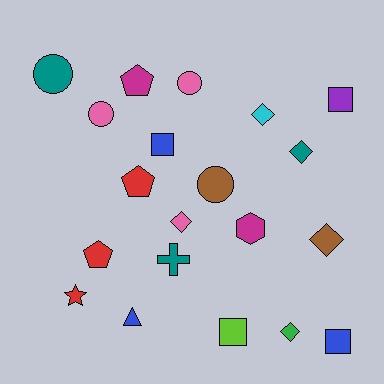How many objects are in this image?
There are 20 objects.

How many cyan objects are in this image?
There is 1 cyan object.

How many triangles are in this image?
There is 1 triangle.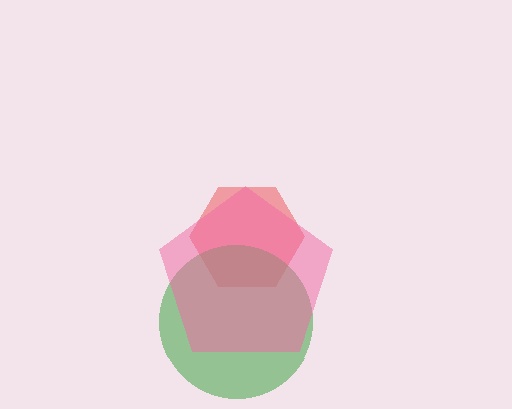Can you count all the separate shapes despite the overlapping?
Yes, there are 3 separate shapes.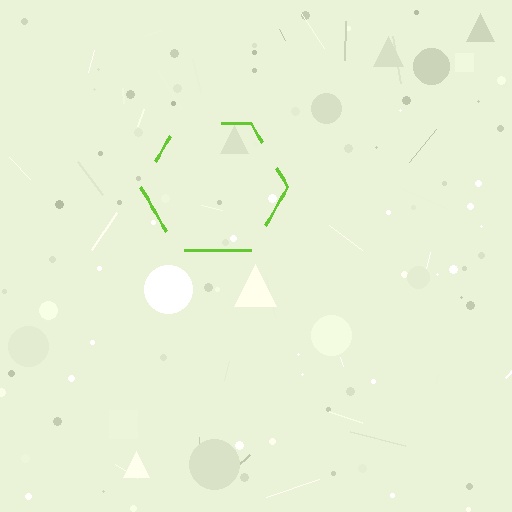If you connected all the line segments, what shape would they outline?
They would outline a hexagon.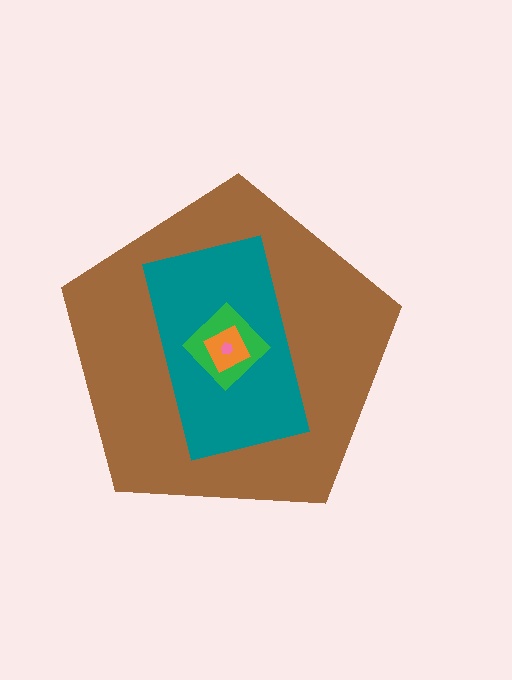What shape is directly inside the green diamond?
The orange diamond.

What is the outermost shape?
The brown pentagon.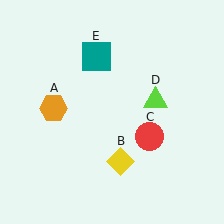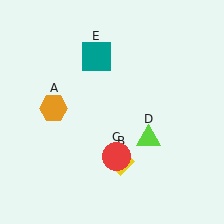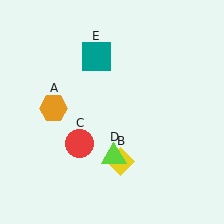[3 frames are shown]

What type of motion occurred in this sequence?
The red circle (object C), lime triangle (object D) rotated clockwise around the center of the scene.